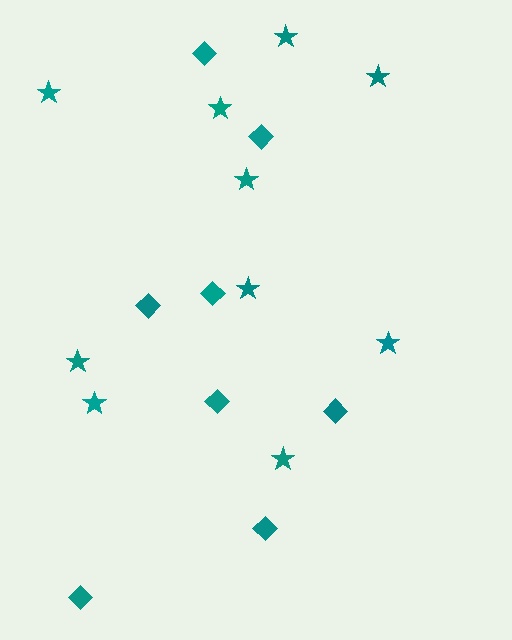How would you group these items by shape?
There are 2 groups: one group of diamonds (8) and one group of stars (10).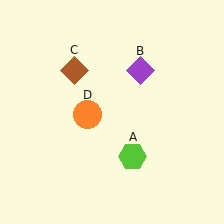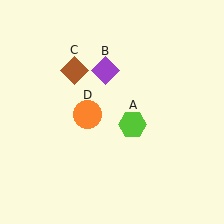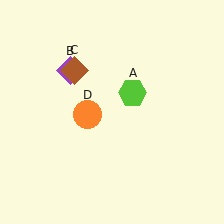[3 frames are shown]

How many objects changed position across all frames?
2 objects changed position: lime hexagon (object A), purple diamond (object B).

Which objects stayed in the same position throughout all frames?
Brown diamond (object C) and orange circle (object D) remained stationary.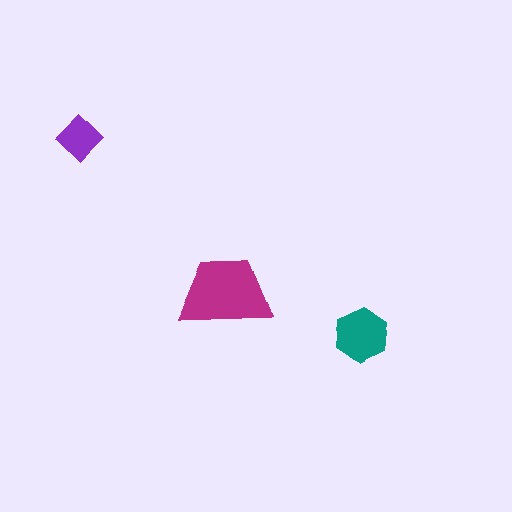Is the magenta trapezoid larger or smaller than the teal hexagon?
Larger.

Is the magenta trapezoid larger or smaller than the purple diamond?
Larger.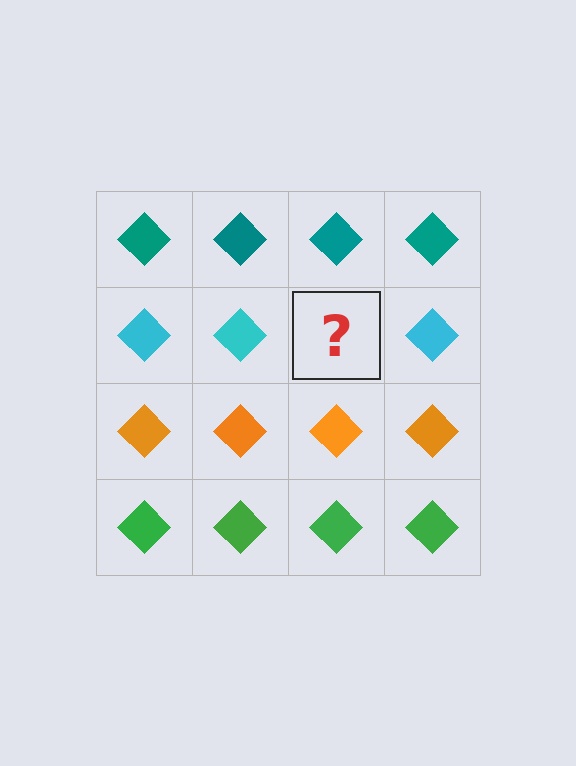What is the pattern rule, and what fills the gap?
The rule is that each row has a consistent color. The gap should be filled with a cyan diamond.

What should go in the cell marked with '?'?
The missing cell should contain a cyan diamond.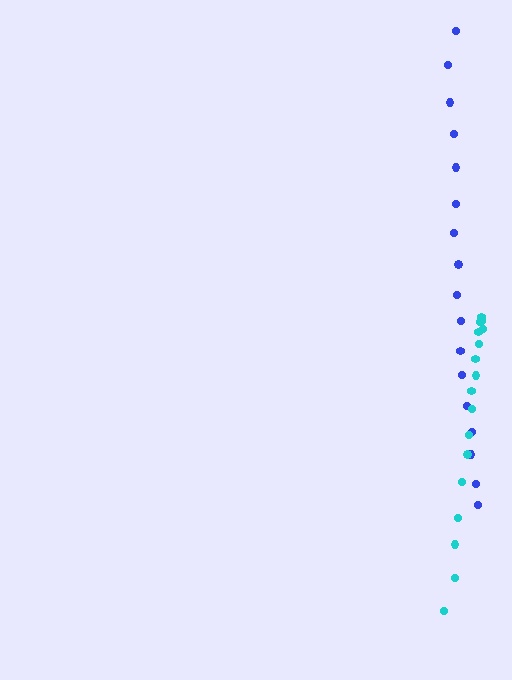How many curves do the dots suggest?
There are 2 distinct paths.